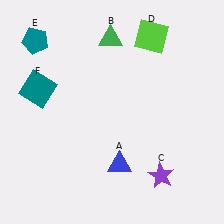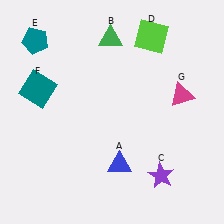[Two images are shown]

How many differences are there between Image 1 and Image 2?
There is 1 difference between the two images.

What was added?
A magenta triangle (G) was added in Image 2.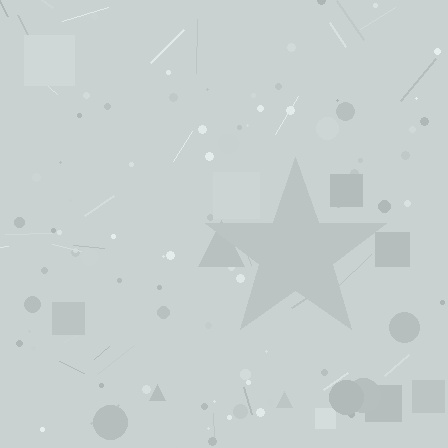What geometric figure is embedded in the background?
A star is embedded in the background.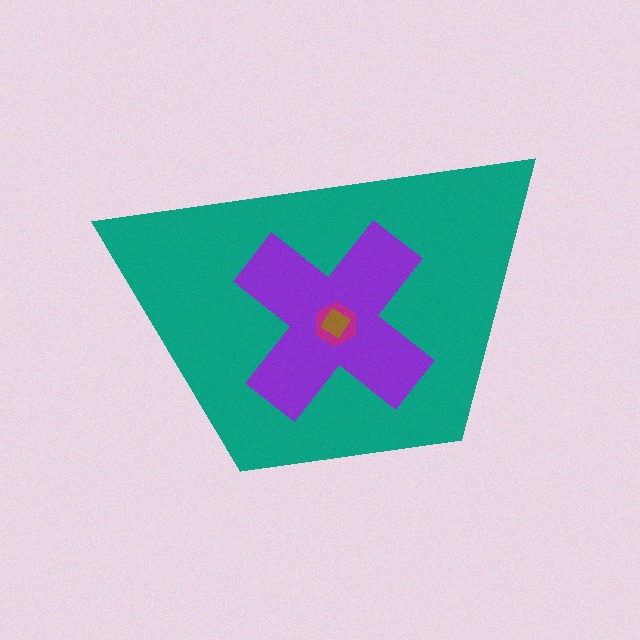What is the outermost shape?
The teal trapezoid.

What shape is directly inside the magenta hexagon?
The brown diamond.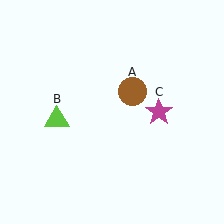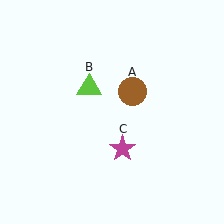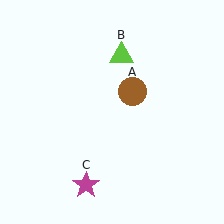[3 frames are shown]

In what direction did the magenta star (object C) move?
The magenta star (object C) moved down and to the left.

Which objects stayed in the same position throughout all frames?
Brown circle (object A) remained stationary.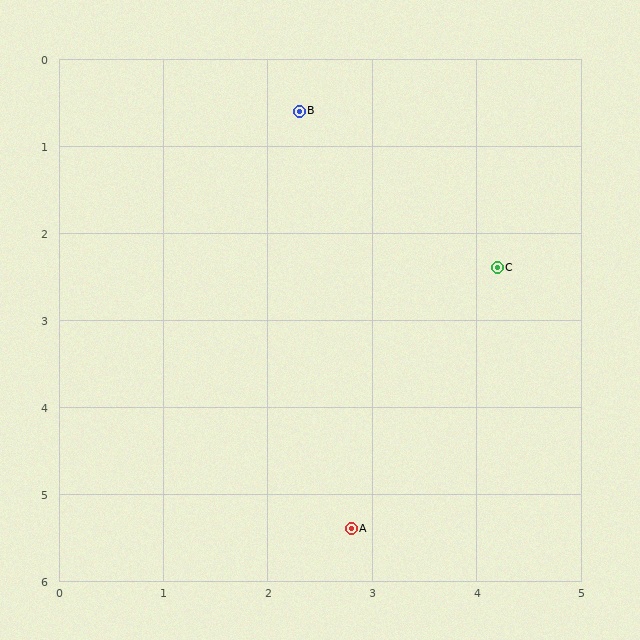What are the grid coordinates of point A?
Point A is at approximately (2.8, 5.4).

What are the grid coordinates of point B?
Point B is at approximately (2.3, 0.6).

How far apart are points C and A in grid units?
Points C and A are about 3.3 grid units apart.